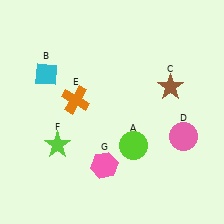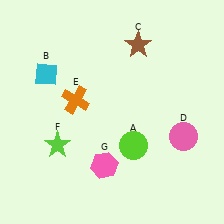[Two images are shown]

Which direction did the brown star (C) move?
The brown star (C) moved up.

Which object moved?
The brown star (C) moved up.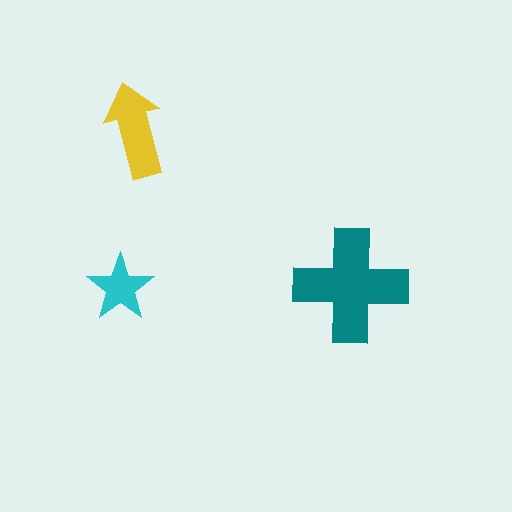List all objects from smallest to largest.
The cyan star, the yellow arrow, the teal cross.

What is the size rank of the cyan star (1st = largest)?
3rd.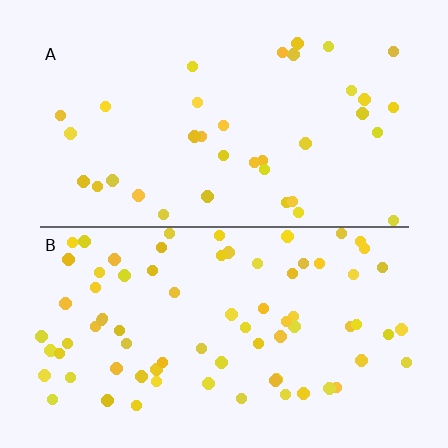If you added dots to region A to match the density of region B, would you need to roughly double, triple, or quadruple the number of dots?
Approximately double.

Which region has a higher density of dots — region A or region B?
B (the bottom).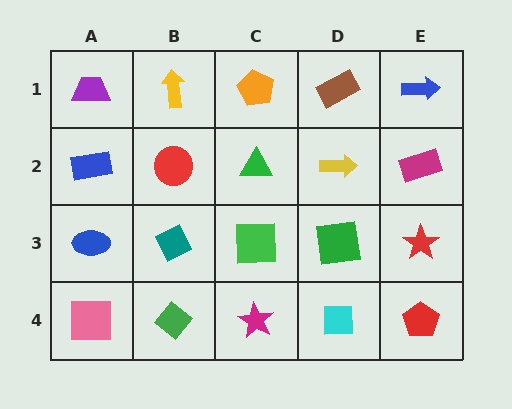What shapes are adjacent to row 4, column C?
A green square (row 3, column C), a green diamond (row 4, column B), a cyan square (row 4, column D).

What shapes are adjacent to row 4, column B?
A teal diamond (row 3, column B), a pink square (row 4, column A), a magenta star (row 4, column C).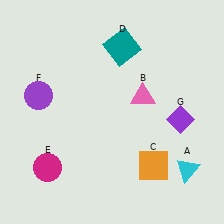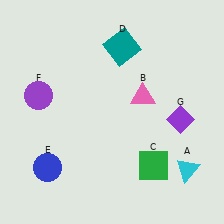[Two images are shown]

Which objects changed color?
C changed from orange to green. E changed from magenta to blue.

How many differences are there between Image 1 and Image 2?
There are 2 differences between the two images.